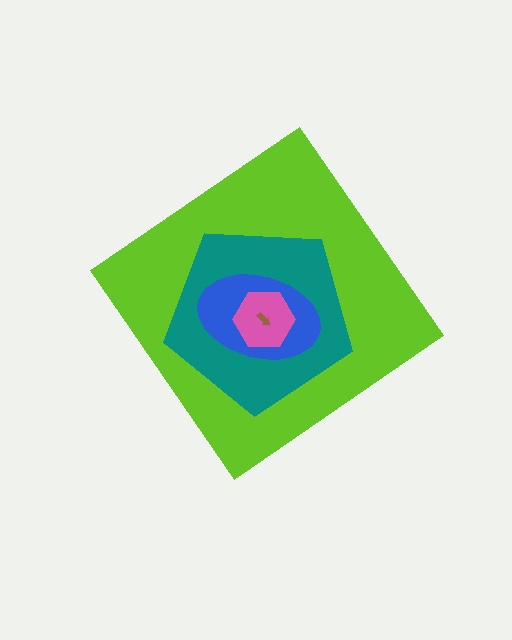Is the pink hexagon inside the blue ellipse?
Yes.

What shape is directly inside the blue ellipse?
The pink hexagon.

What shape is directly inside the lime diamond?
The teal pentagon.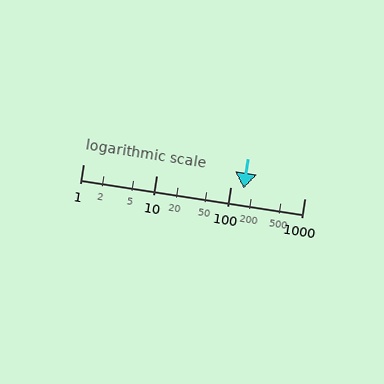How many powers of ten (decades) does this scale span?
The scale spans 3 decades, from 1 to 1000.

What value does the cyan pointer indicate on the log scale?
The pointer indicates approximately 150.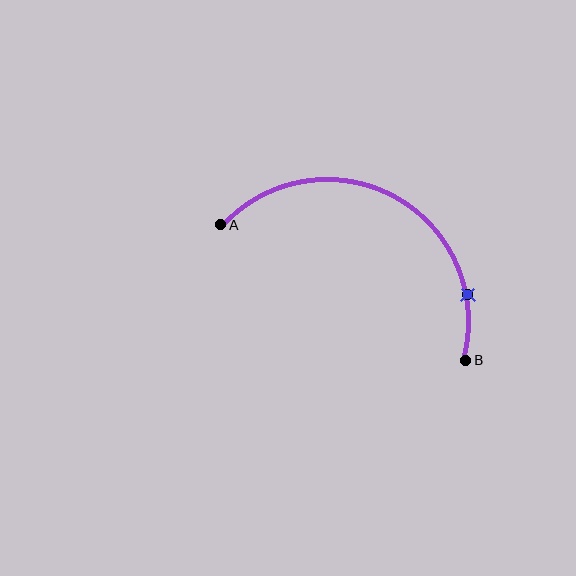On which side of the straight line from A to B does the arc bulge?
The arc bulges above the straight line connecting A and B.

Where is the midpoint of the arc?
The arc midpoint is the point on the curve farthest from the straight line joining A and B. It sits above that line.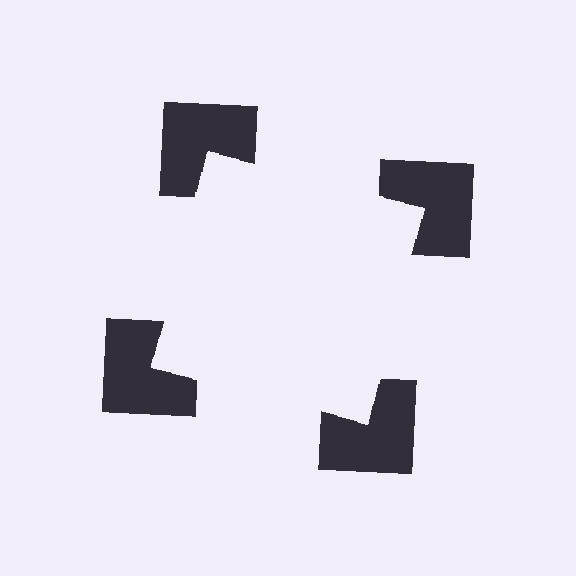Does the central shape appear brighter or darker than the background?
It typically appears slightly brighter than the background, even though no actual brightness change is drawn.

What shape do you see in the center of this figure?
An illusory square — its edges are inferred from the aligned wedge cuts in the notched squares, not physically drawn.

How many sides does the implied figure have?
4 sides.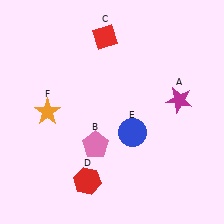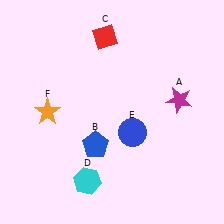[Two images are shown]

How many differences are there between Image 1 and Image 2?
There are 2 differences between the two images.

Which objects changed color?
B changed from pink to blue. D changed from red to cyan.